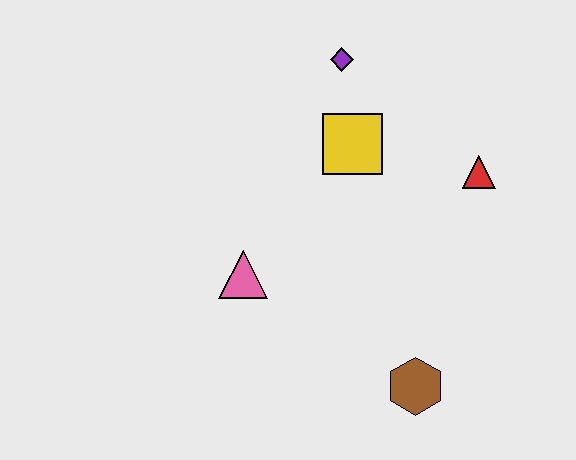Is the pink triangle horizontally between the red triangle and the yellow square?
No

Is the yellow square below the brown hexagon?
No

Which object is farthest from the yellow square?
The brown hexagon is farthest from the yellow square.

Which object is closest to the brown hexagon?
The pink triangle is closest to the brown hexagon.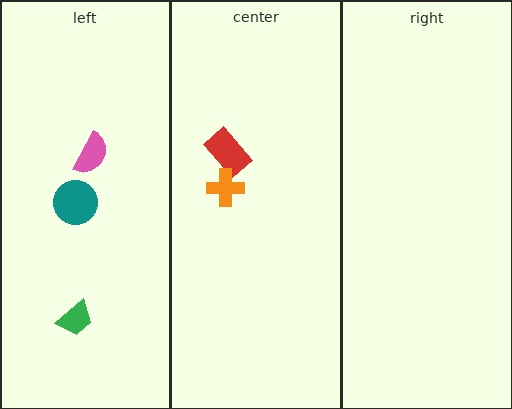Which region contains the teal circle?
The left region.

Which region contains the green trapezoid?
The left region.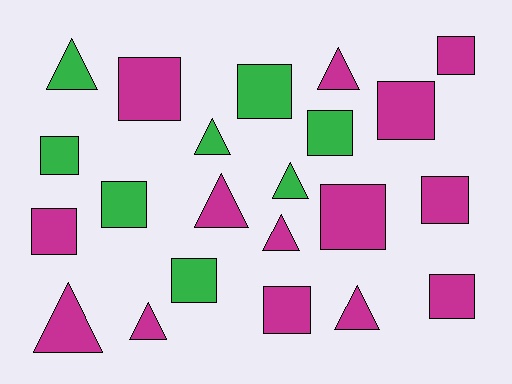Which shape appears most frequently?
Square, with 13 objects.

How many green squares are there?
There are 5 green squares.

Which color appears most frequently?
Magenta, with 14 objects.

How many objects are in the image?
There are 22 objects.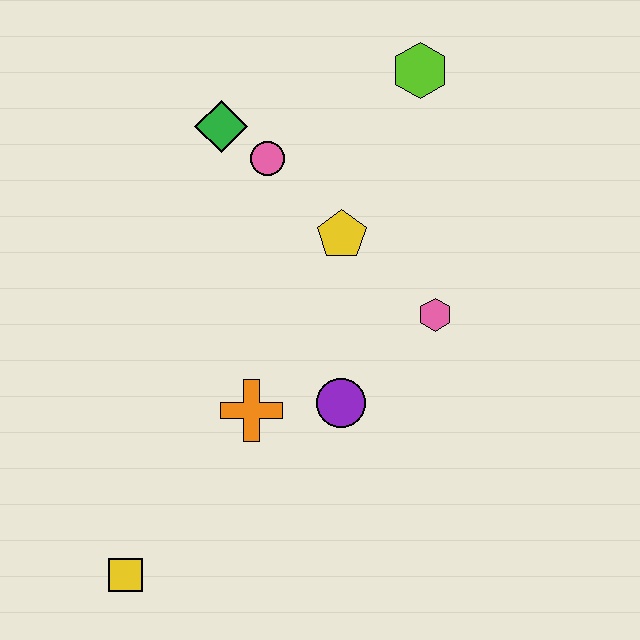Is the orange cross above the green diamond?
No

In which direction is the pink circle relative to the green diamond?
The pink circle is to the right of the green diamond.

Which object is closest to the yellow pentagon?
The pink circle is closest to the yellow pentagon.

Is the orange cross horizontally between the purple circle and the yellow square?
Yes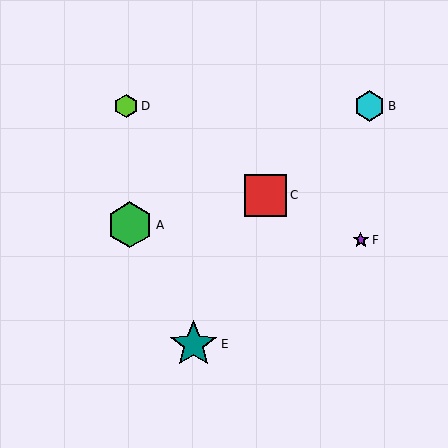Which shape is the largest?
The teal star (labeled E) is the largest.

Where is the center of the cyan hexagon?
The center of the cyan hexagon is at (370, 106).